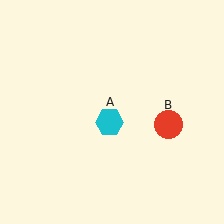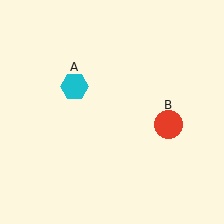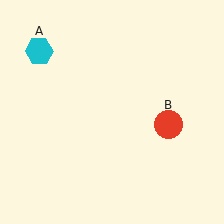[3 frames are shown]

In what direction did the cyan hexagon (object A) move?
The cyan hexagon (object A) moved up and to the left.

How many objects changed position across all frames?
1 object changed position: cyan hexagon (object A).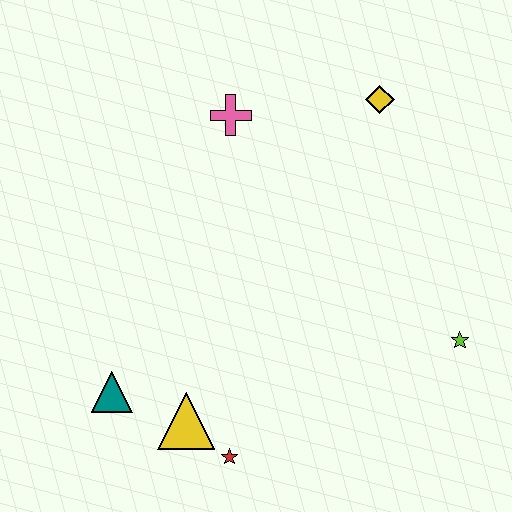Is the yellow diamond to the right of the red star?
Yes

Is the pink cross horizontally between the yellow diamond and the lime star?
No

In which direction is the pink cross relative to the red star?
The pink cross is above the red star.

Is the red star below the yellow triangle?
Yes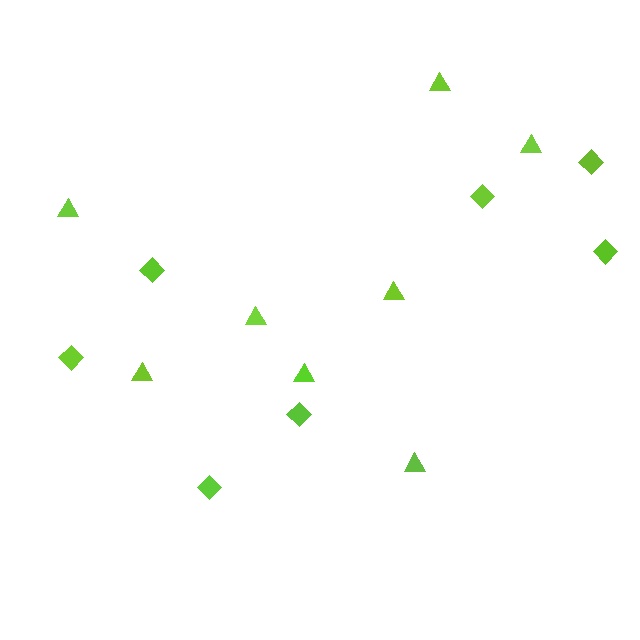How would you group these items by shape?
There are 2 groups: one group of triangles (8) and one group of diamonds (7).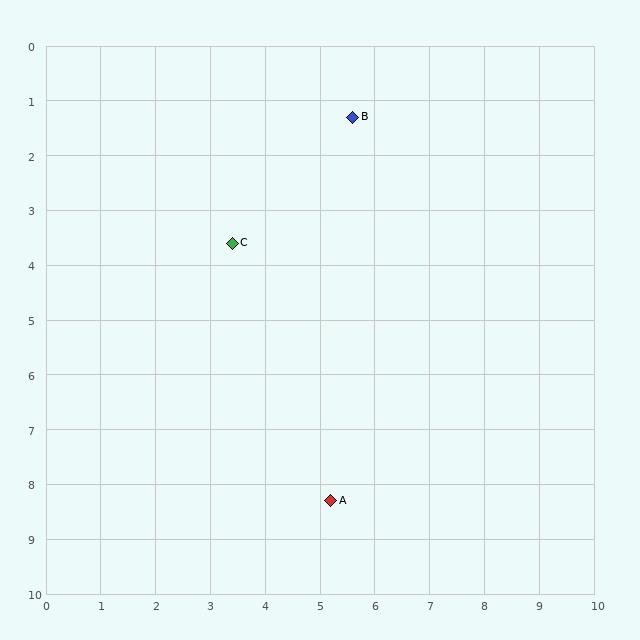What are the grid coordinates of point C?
Point C is at approximately (3.4, 3.6).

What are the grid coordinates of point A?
Point A is at approximately (5.2, 8.3).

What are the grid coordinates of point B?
Point B is at approximately (5.6, 1.3).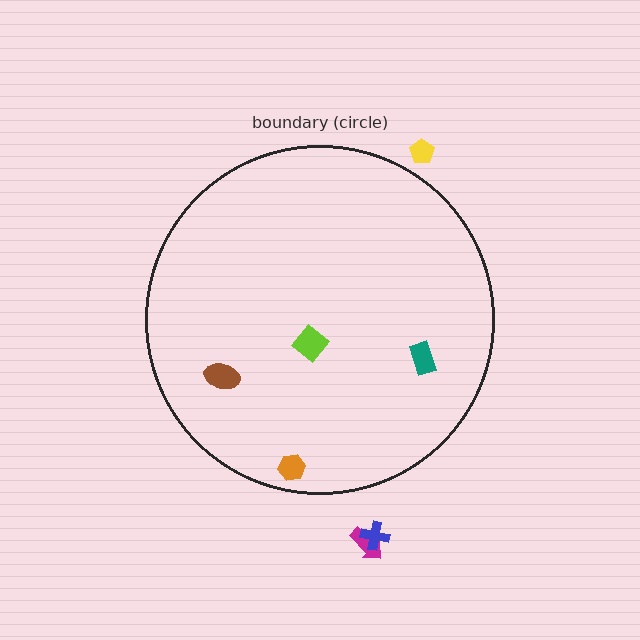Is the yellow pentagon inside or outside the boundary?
Outside.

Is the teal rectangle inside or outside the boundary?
Inside.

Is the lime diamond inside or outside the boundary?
Inside.